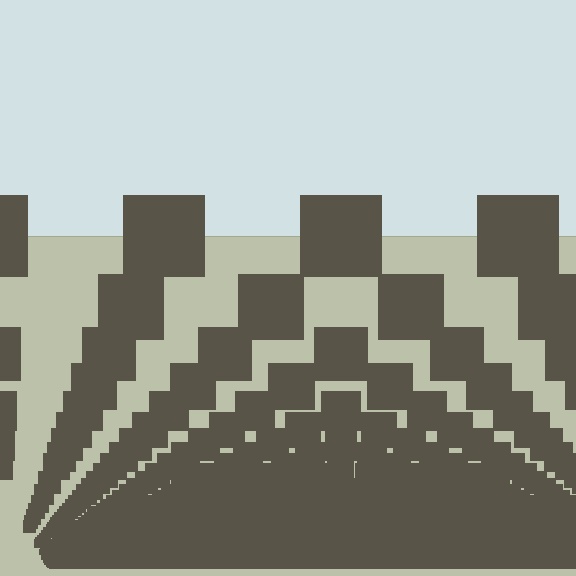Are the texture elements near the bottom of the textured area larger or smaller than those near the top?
Smaller. The gradient is inverted — elements near the bottom are smaller and denser.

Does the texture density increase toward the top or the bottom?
Density increases toward the bottom.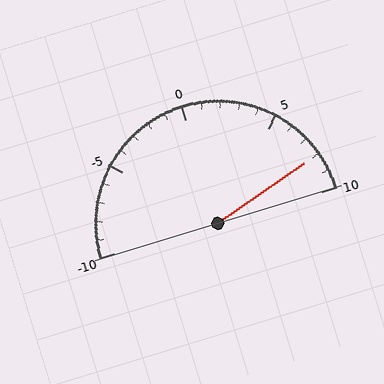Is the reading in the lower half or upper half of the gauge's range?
The reading is in the upper half of the range (-10 to 10).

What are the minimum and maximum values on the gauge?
The gauge ranges from -10 to 10.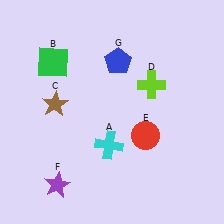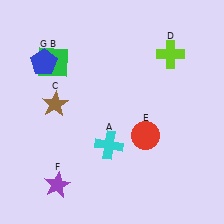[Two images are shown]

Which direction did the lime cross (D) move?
The lime cross (D) moved up.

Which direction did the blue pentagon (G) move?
The blue pentagon (G) moved left.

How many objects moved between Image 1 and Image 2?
2 objects moved between the two images.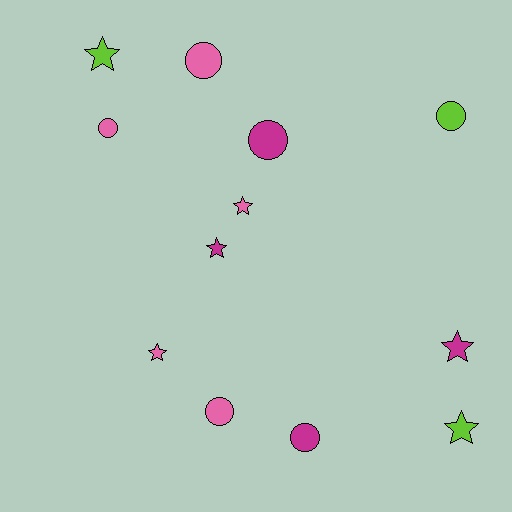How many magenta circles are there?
There are 2 magenta circles.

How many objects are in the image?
There are 12 objects.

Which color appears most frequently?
Pink, with 5 objects.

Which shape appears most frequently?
Star, with 6 objects.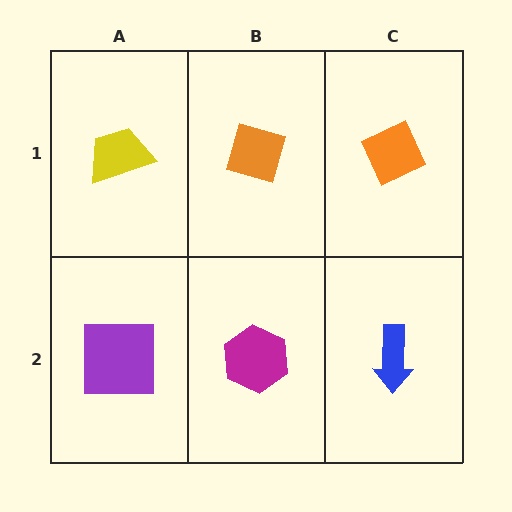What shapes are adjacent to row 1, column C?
A blue arrow (row 2, column C), an orange diamond (row 1, column B).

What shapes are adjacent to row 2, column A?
A yellow trapezoid (row 1, column A), a magenta hexagon (row 2, column B).